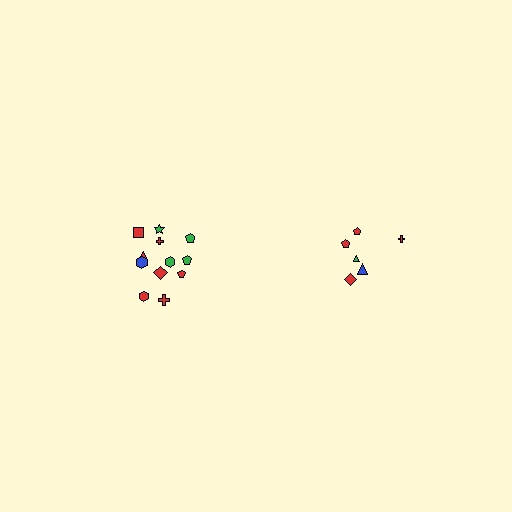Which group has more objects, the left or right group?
The left group.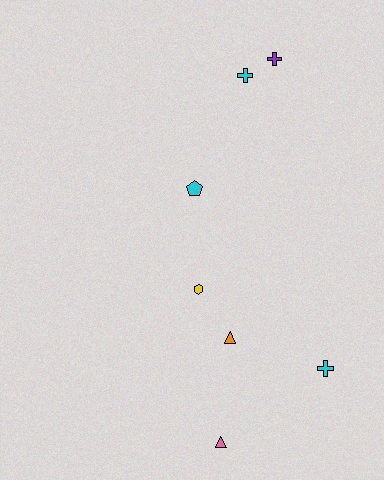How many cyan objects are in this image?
There are 3 cyan objects.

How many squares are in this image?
There are no squares.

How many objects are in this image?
There are 7 objects.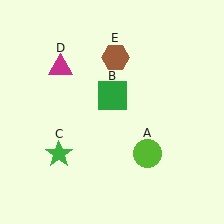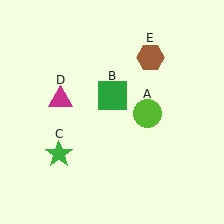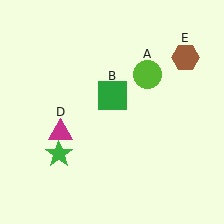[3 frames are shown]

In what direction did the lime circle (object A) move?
The lime circle (object A) moved up.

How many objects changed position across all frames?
3 objects changed position: lime circle (object A), magenta triangle (object D), brown hexagon (object E).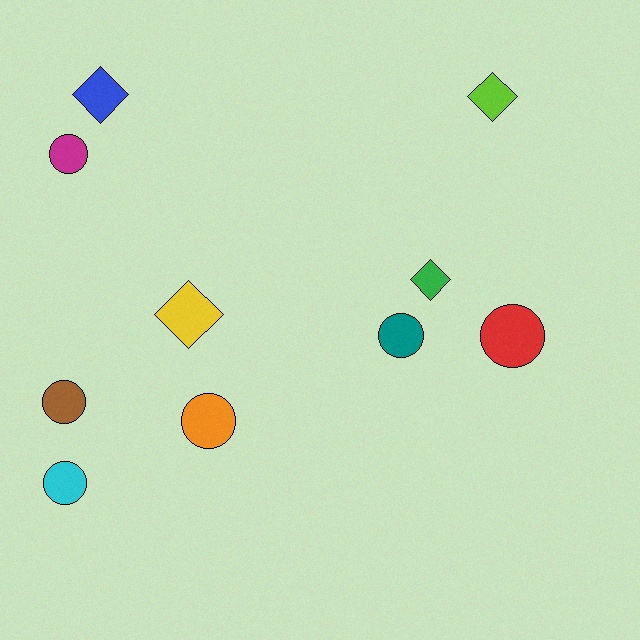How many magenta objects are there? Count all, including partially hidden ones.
There is 1 magenta object.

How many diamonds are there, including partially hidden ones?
There are 4 diamonds.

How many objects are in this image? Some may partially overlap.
There are 10 objects.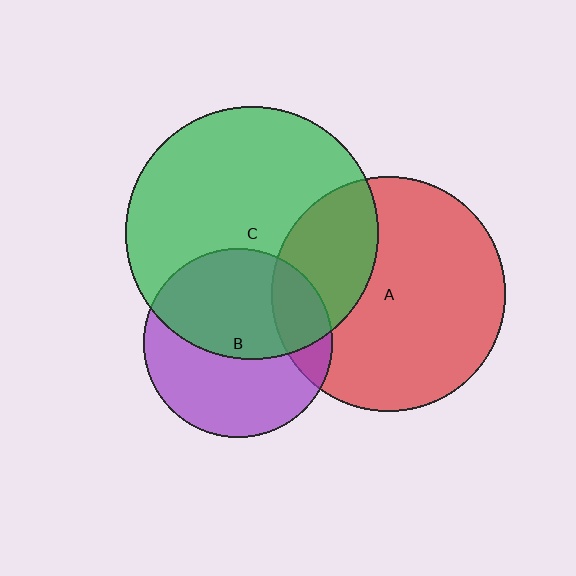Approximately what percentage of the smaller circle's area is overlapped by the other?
Approximately 20%.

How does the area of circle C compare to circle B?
Approximately 1.8 times.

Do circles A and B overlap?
Yes.